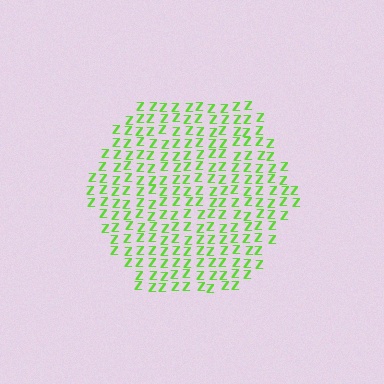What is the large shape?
The large shape is a hexagon.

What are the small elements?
The small elements are letter Z's.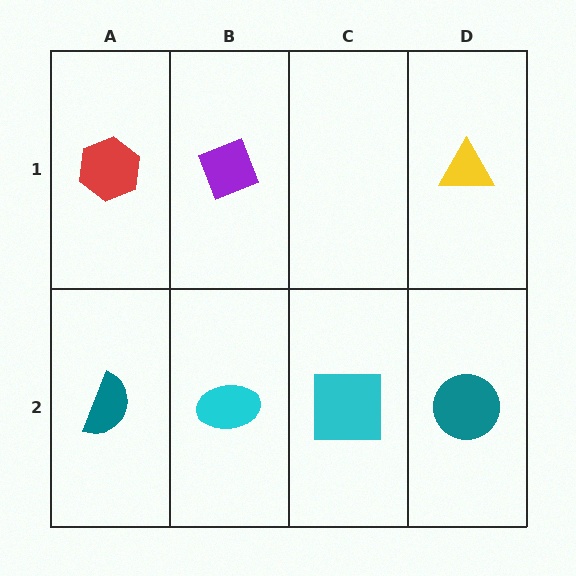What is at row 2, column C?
A cyan square.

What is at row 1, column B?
A purple diamond.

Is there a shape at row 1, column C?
No, that cell is empty.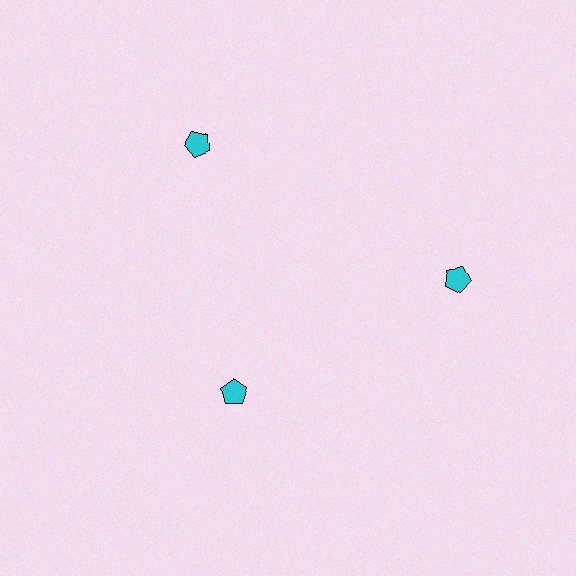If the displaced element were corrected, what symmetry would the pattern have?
It would have 3-fold rotational symmetry — the pattern would map onto itself every 120 degrees.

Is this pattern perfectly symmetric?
No. The 3 cyan pentagons are arranged in a ring, but one element near the 7 o'clock position is pulled inward toward the center, breaking the 3-fold rotational symmetry.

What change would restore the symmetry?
The symmetry would be restored by moving it outward, back onto the ring so that all 3 pentagons sit at equal angles and equal distance from the center.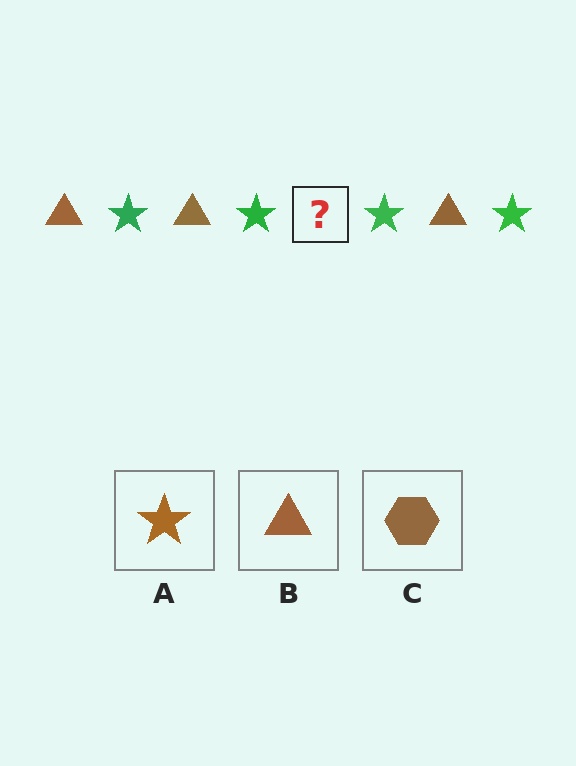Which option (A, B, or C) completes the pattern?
B.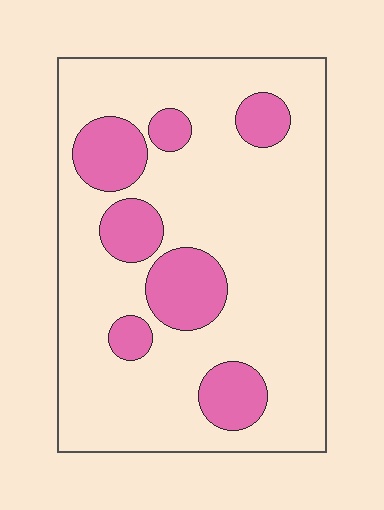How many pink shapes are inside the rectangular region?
7.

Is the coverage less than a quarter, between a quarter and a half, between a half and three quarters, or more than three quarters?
Less than a quarter.